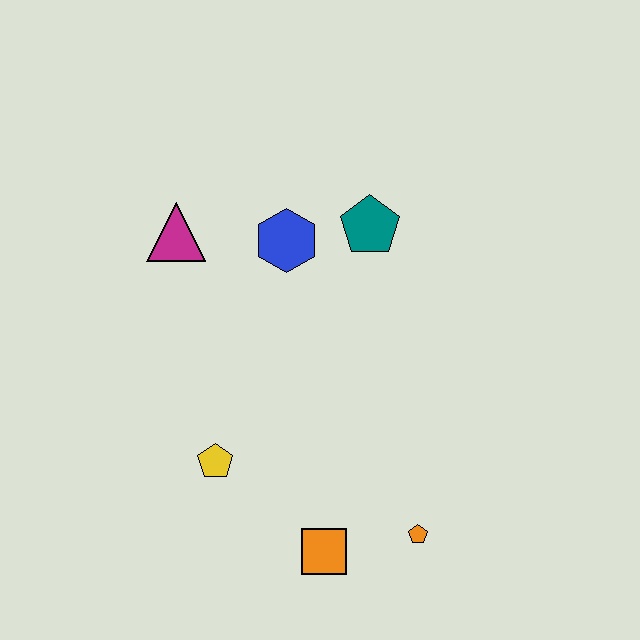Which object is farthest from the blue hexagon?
The orange pentagon is farthest from the blue hexagon.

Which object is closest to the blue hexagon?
The teal pentagon is closest to the blue hexagon.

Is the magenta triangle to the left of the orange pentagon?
Yes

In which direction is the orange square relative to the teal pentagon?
The orange square is below the teal pentagon.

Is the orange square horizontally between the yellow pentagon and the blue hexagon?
No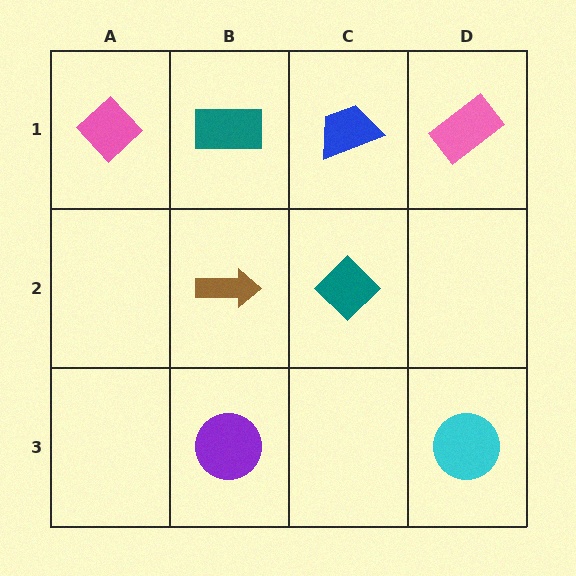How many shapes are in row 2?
2 shapes.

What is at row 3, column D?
A cyan circle.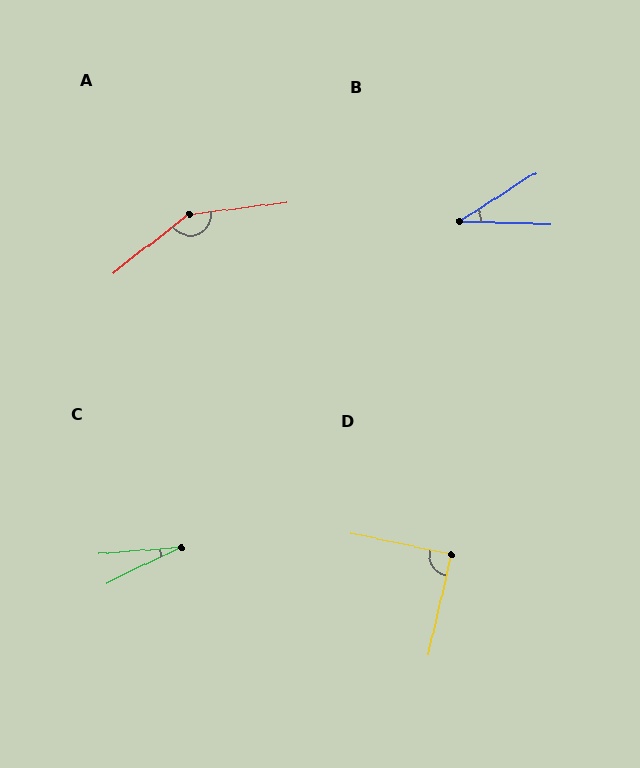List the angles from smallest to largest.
C (22°), B (34°), D (89°), A (149°).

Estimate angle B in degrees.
Approximately 34 degrees.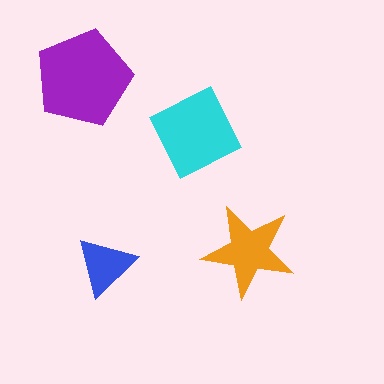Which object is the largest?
The purple pentagon.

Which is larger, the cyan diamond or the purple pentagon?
The purple pentagon.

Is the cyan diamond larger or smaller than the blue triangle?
Larger.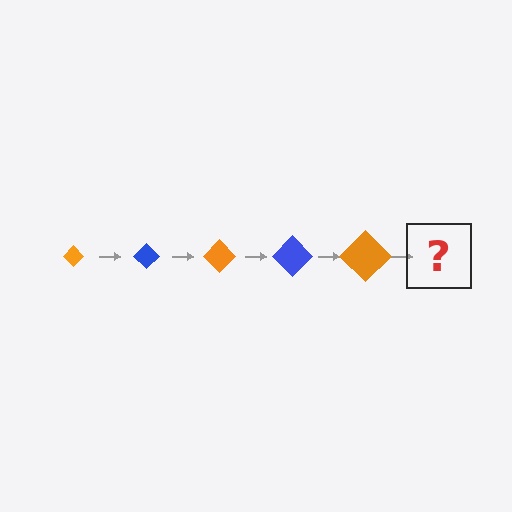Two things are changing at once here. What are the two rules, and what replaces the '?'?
The two rules are that the diamond grows larger each step and the color cycles through orange and blue. The '?' should be a blue diamond, larger than the previous one.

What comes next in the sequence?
The next element should be a blue diamond, larger than the previous one.